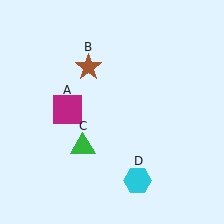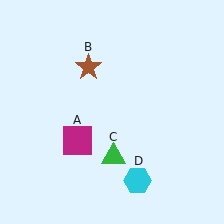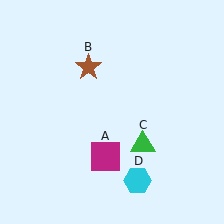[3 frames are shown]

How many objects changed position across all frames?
2 objects changed position: magenta square (object A), green triangle (object C).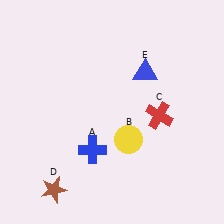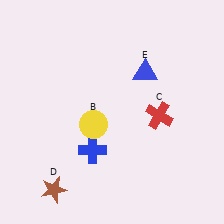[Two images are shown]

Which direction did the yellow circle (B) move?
The yellow circle (B) moved left.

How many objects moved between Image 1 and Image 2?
1 object moved between the two images.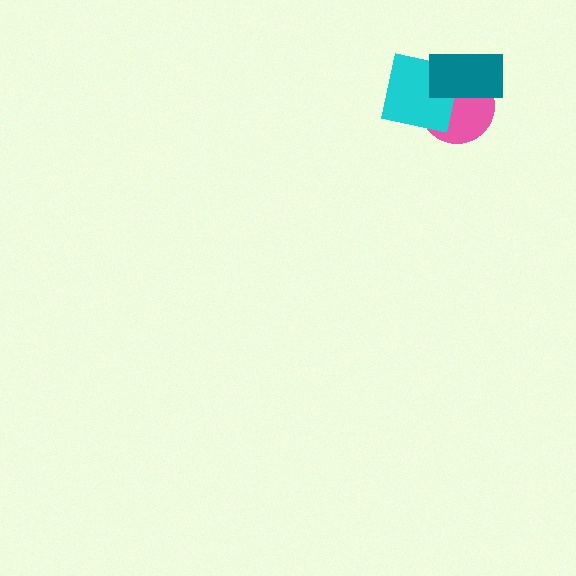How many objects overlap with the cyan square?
2 objects overlap with the cyan square.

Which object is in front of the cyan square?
The teal rectangle is in front of the cyan square.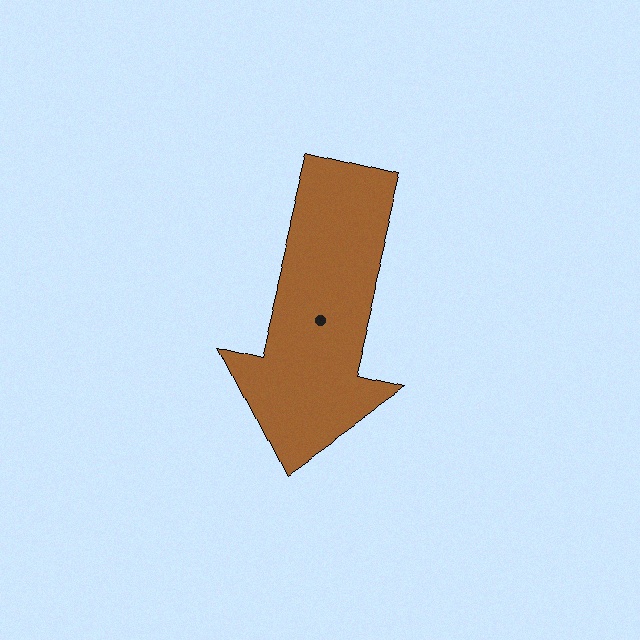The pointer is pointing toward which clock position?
Roughly 6 o'clock.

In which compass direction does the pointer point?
South.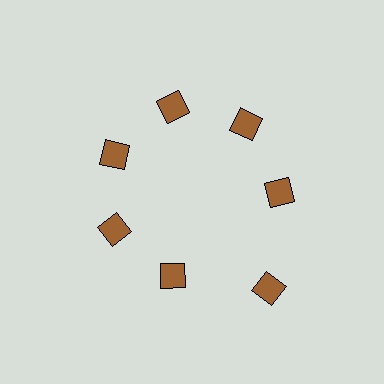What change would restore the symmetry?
The symmetry would be restored by moving it inward, back onto the ring so that all 7 diamonds sit at equal angles and equal distance from the center.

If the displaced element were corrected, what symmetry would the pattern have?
It would have 7-fold rotational symmetry — the pattern would map onto itself every 51 degrees.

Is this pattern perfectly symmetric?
No. The 7 brown diamonds are arranged in a ring, but one element near the 5 o'clock position is pushed outward from the center, breaking the 7-fold rotational symmetry.